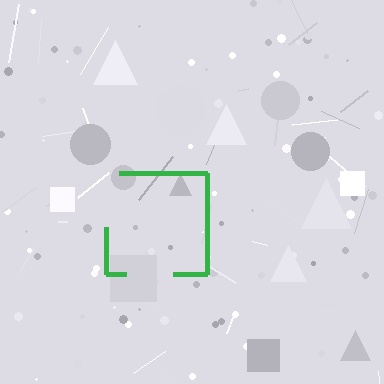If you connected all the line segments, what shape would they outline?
They would outline a square.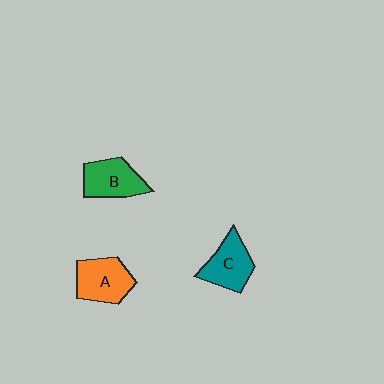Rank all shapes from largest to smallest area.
From largest to smallest: A (orange), B (green), C (teal).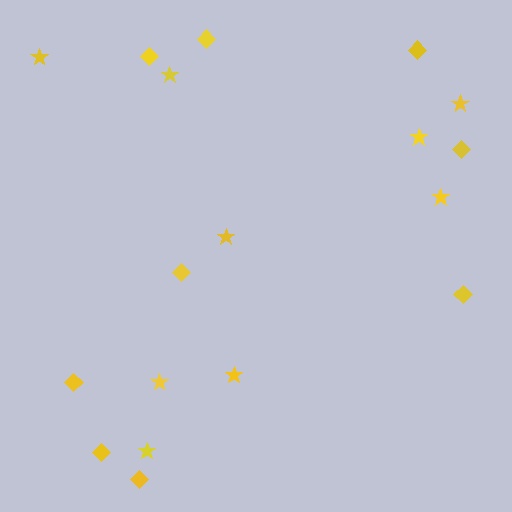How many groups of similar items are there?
There are 2 groups: one group of diamonds (9) and one group of stars (9).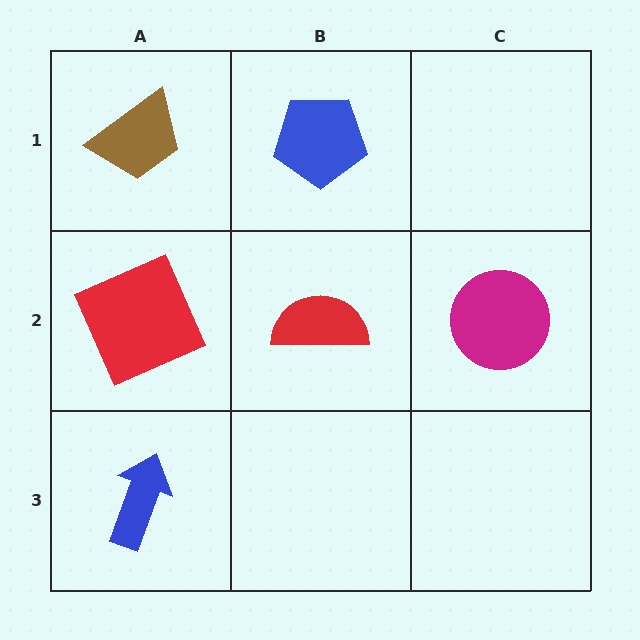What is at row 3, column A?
A blue arrow.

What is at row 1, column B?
A blue pentagon.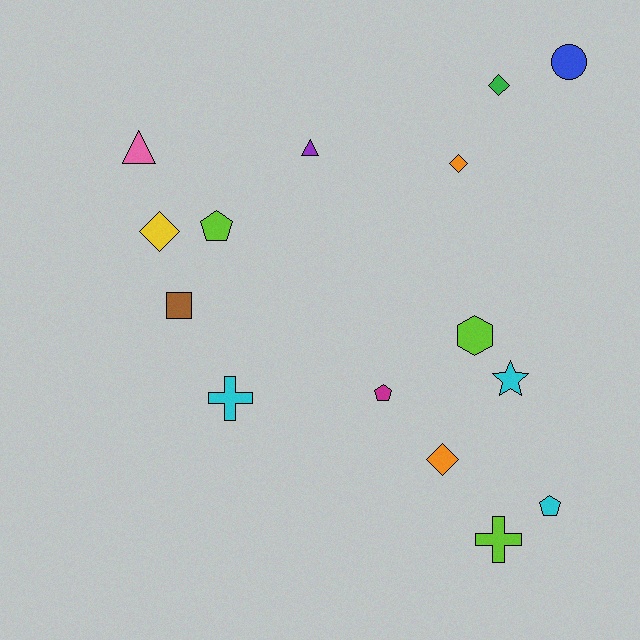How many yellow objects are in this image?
There is 1 yellow object.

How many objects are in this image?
There are 15 objects.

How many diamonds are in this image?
There are 4 diamonds.